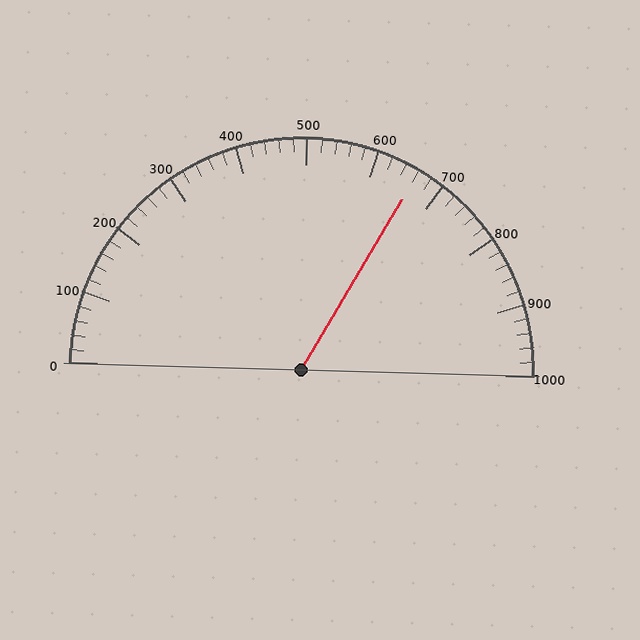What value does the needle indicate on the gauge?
The needle indicates approximately 660.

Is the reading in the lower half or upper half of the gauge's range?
The reading is in the upper half of the range (0 to 1000).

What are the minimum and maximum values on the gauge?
The gauge ranges from 0 to 1000.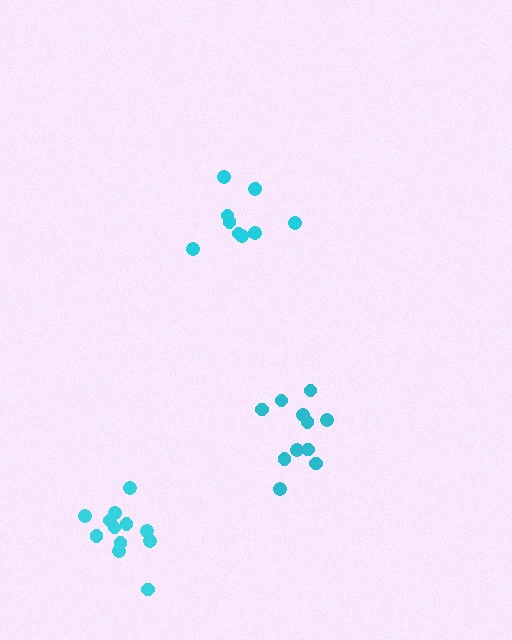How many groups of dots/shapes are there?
There are 3 groups.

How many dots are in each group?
Group 1: 11 dots, Group 2: 10 dots, Group 3: 12 dots (33 total).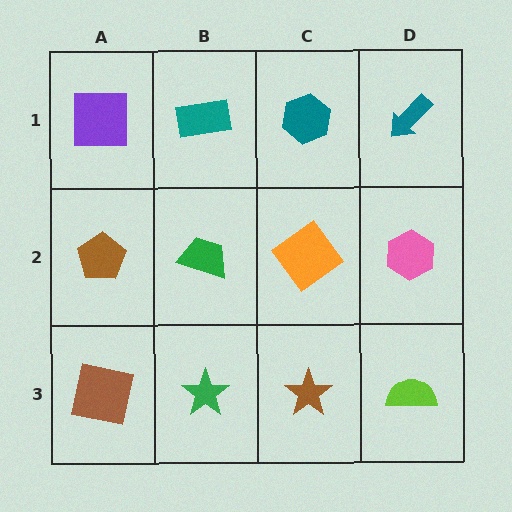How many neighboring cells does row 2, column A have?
3.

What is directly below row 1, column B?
A green trapezoid.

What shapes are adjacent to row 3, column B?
A green trapezoid (row 2, column B), a brown square (row 3, column A), a brown star (row 3, column C).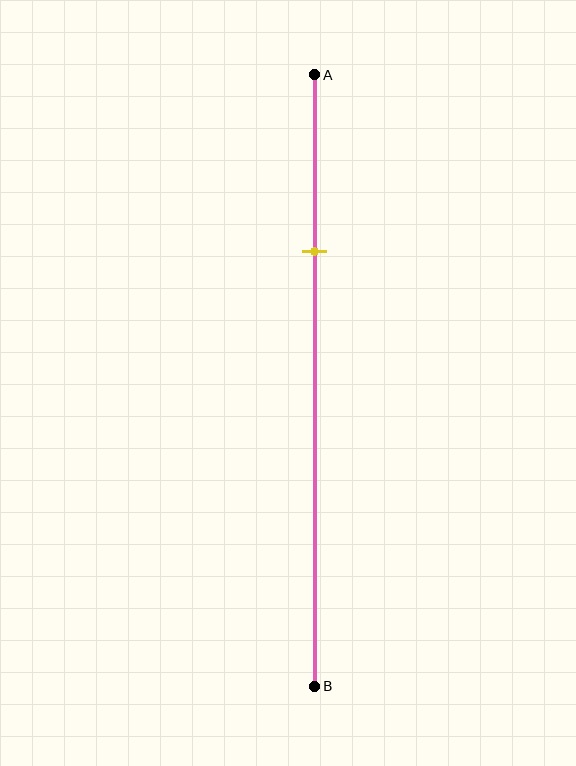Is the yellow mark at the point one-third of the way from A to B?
No, the mark is at about 30% from A, not at the 33% one-third point.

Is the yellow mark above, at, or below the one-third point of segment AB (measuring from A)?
The yellow mark is above the one-third point of segment AB.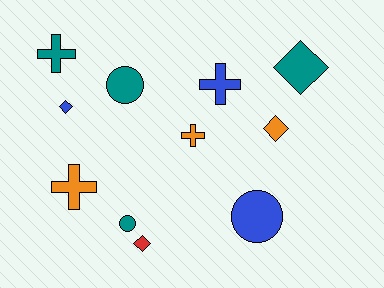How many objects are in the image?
There are 11 objects.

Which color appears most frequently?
Teal, with 4 objects.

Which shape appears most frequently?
Cross, with 4 objects.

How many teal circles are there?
There are 2 teal circles.